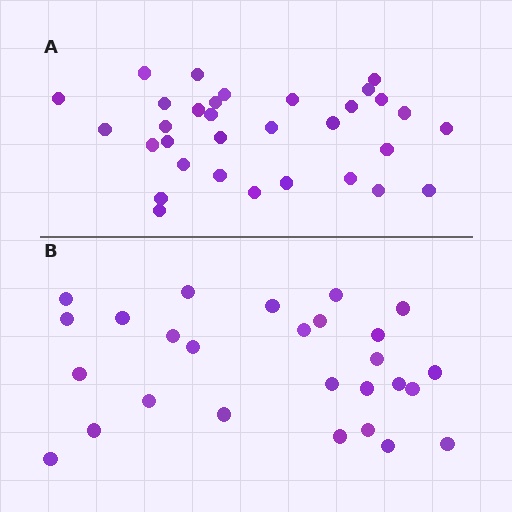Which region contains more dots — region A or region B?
Region A (the top region) has more dots.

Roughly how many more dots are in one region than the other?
Region A has about 5 more dots than region B.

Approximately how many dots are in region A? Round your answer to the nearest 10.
About 30 dots. (The exact count is 32, which rounds to 30.)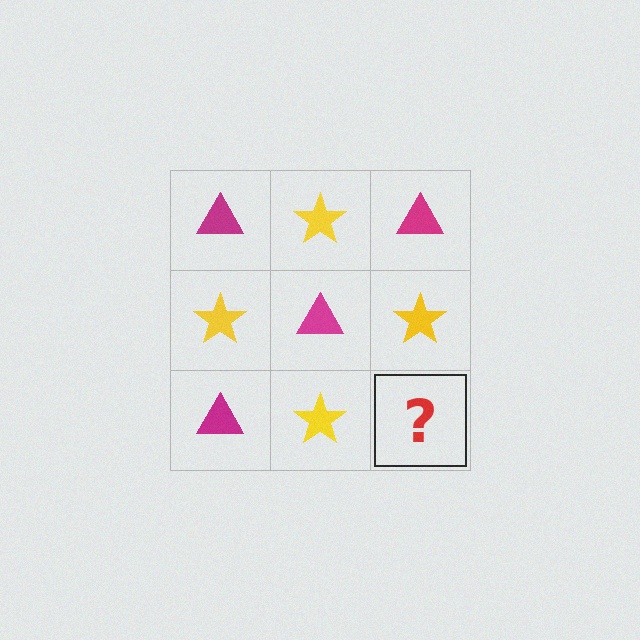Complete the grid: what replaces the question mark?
The question mark should be replaced with a magenta triangle.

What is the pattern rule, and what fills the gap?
The rule is that it alternates magenta triangle and yellow star in a checkerboard pattern. The gap should be filled with a magenta triangle.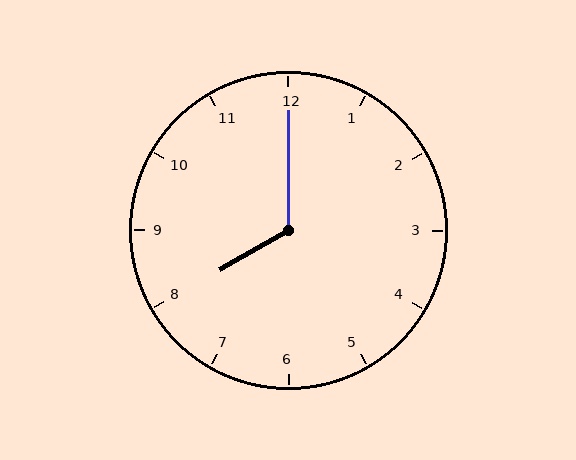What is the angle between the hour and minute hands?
Approximately 120 degrees.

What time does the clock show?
8:00.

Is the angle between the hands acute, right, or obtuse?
It is obtuse.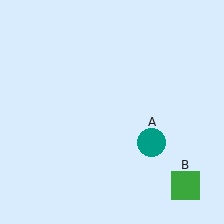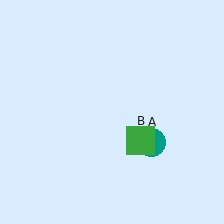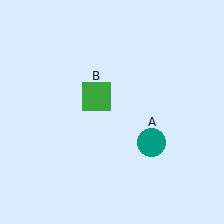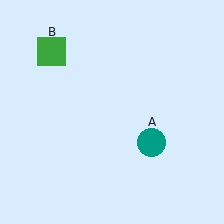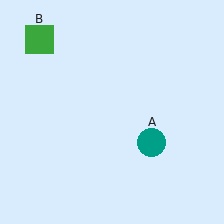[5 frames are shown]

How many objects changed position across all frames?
1 object changed position: green square (object B).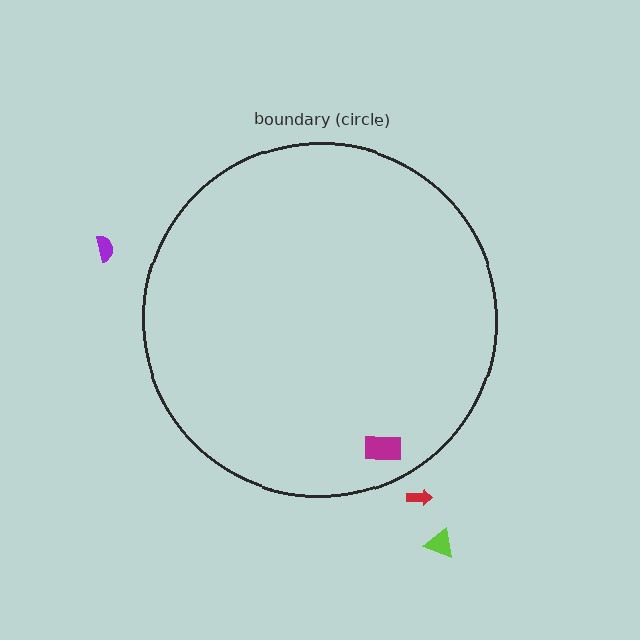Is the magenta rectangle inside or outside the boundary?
Inside.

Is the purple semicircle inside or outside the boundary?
Outside.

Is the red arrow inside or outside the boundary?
Outside.